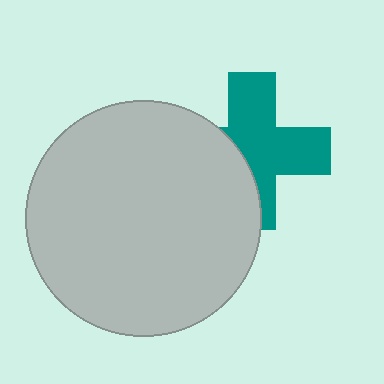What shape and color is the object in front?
The object in front is a light gray circle.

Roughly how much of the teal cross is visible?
About half of it is visible (roughly 62%).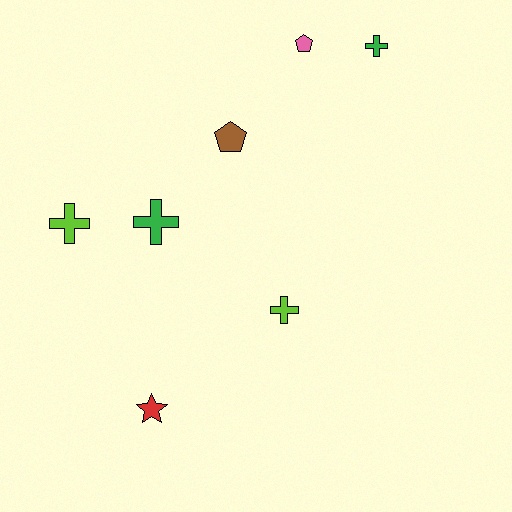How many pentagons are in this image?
There are 2 pentagons.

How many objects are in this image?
There are 7 objects.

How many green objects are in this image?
There are 2 green objects.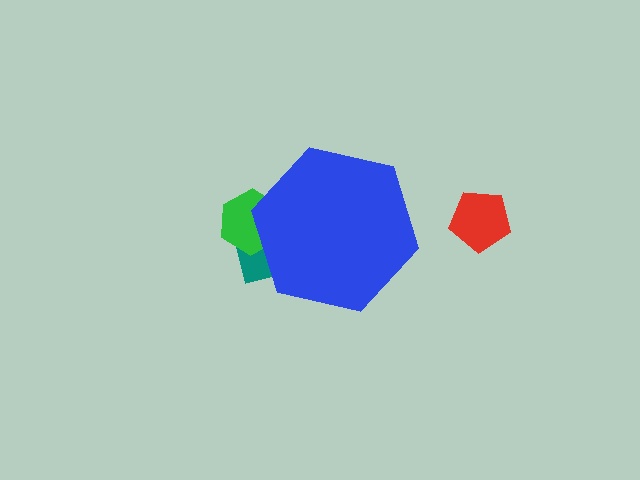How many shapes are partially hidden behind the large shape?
2 shapes are partially hidden.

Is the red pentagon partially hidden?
No, the red pentagon is fully visible.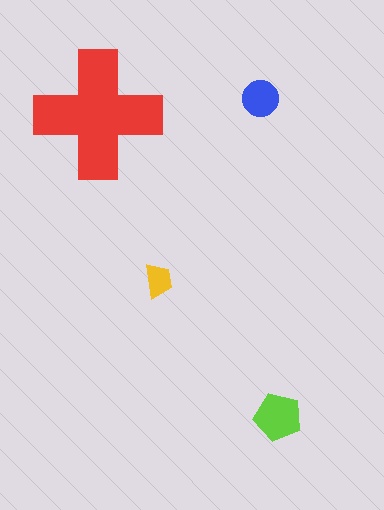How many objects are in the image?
There are 4 objects in the image.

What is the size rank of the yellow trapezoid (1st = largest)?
4th.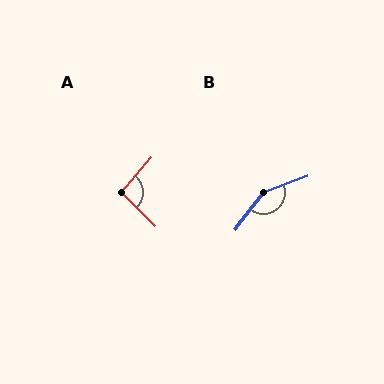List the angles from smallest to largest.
A (95°), B (148°).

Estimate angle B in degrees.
Approximately 148 degrees.